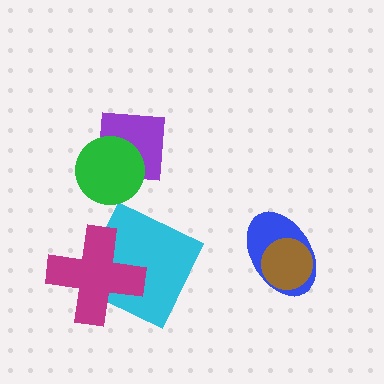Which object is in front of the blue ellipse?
The brown circle is in front of the blue ellipse.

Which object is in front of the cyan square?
The magenta cross is in front of the cyan square.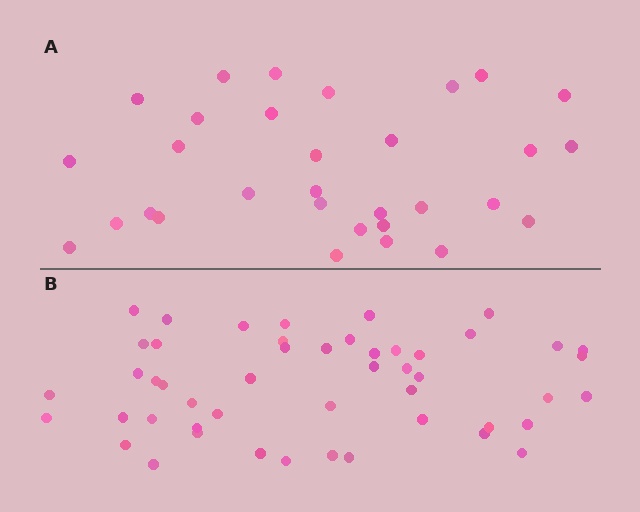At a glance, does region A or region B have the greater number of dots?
Region B (the bottom region) has more dots.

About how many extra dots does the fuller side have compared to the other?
Region B has approximately 20 more dots than region A.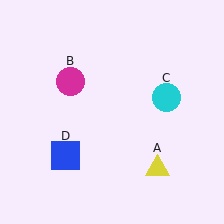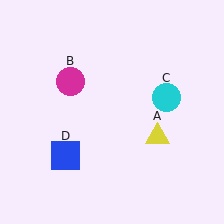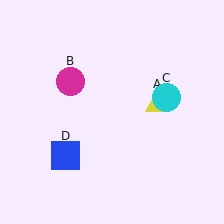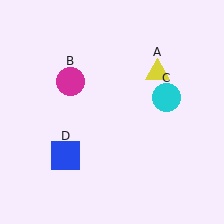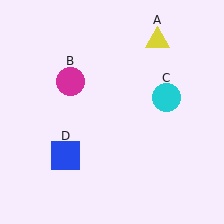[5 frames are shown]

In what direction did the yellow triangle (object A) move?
The yellow triangle (object A) moved up.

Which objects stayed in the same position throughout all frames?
Magenta circle (object B) and cyan circle (object C) and blue square (object D) remained stationary.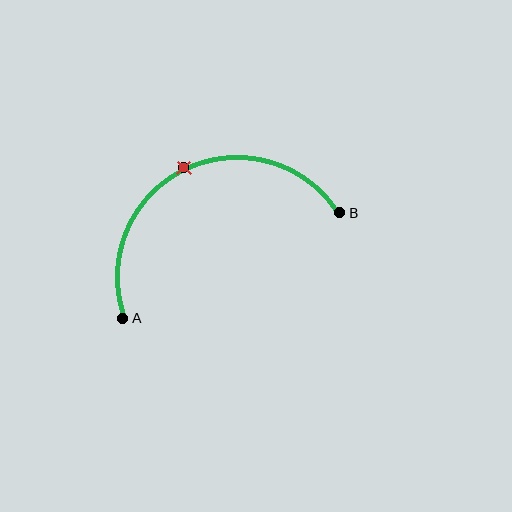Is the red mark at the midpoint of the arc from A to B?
Yes. The red mark lies on the arc at equal arc-length from both A and B — it is the arc midpoint.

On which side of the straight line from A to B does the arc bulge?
The arc bulges above the straight line connecting A and B.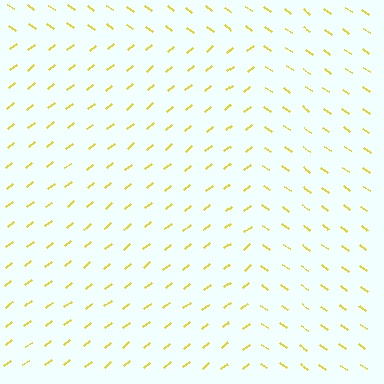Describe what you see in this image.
The image is filled with small yellow line segments. A rectangle region in the image has lines oriented differently from the surrounding lines, creating a visible texture boundary.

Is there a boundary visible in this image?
Yes, there is a texture boundary formed by a change in line orientation.